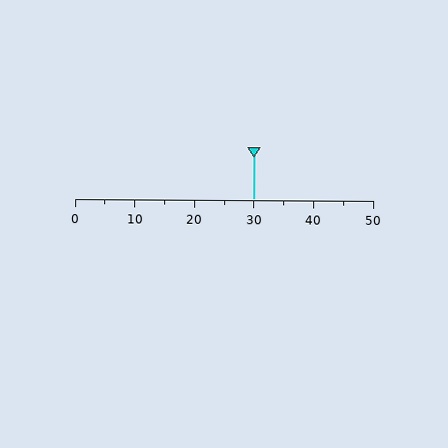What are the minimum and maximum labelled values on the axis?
The axis runs from 0 to 50.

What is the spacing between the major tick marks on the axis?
The major ticks are spaced 10 apart.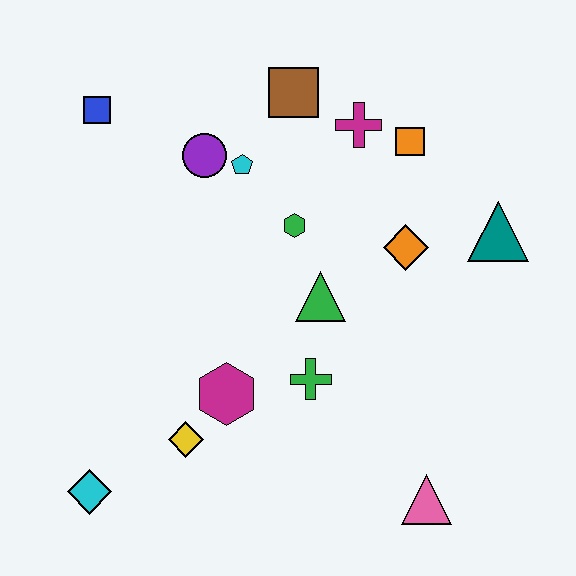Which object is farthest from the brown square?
The cyan diamond is farthest from the brown square.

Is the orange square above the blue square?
No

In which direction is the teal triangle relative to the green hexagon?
The teal triangle is to the right of the green hexagon.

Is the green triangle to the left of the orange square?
Yes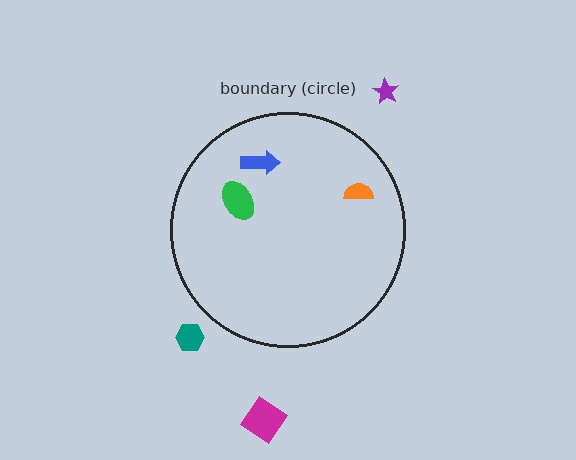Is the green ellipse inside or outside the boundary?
Inside.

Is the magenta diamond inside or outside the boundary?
Outside.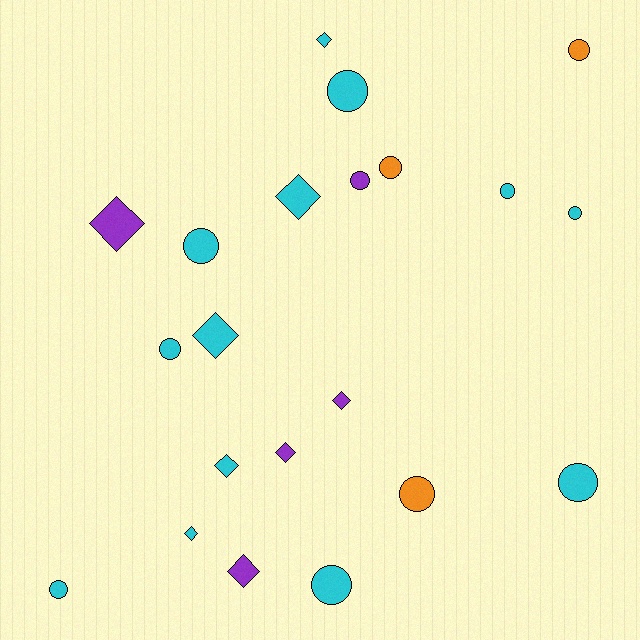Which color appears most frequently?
Cyan, with 13 objects.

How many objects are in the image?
There are 21 objects.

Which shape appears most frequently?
Circle, with 12 objects.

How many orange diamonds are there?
There are no orange diamonds.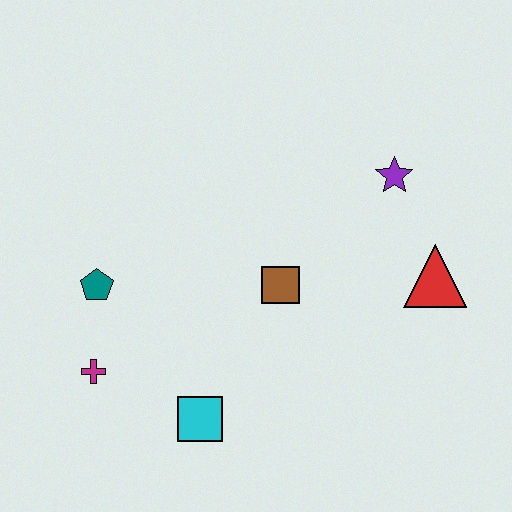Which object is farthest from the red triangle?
The magenta cross is farthest from the red triangle.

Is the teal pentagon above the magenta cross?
Yes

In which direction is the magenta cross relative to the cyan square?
The magenta cross is to the left of the cyan square.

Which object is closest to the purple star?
The red triangle is closest to the purple star.